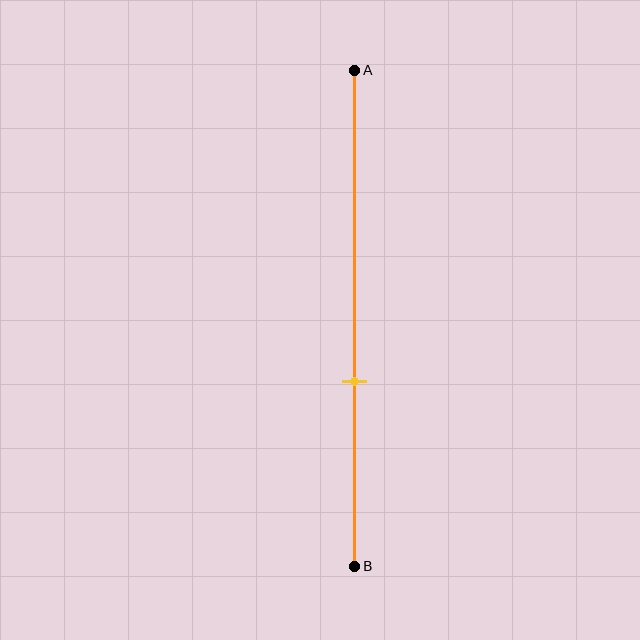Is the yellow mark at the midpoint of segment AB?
No, the mark is at about 65% from A, not at the 50% midpoint.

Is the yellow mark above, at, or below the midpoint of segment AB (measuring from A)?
The yellow mark is below the midpoint of segment AB.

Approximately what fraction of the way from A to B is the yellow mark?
The yellow mark is approximately 65% of the way from A to B.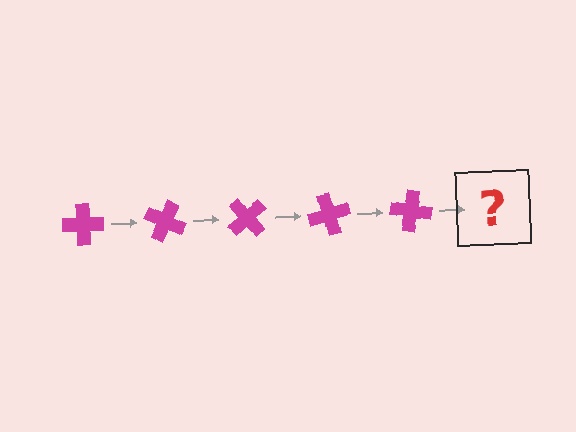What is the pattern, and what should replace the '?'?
The pattern is that the cross rotates 25 degrees each step. The '?' should be a magenta cross rotated 125 degrees.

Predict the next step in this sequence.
The next step is a magenta cross rotated 125 degrees.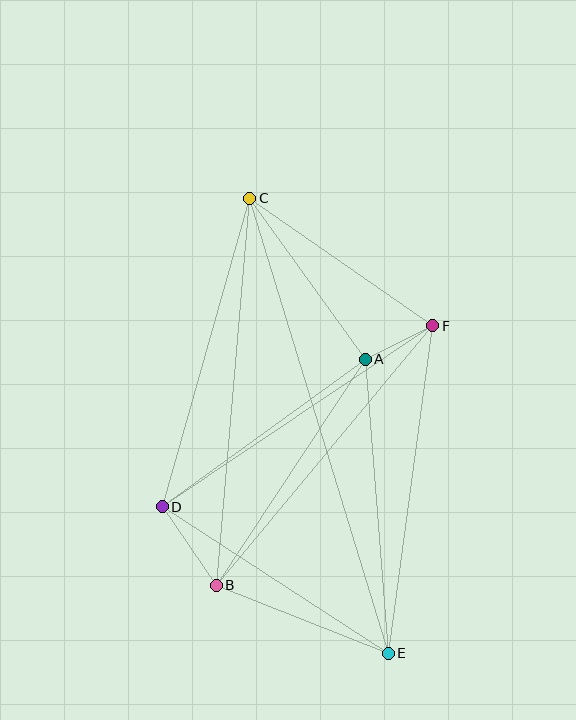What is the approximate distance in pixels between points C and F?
The distance between C and F is approximately 223 pixels.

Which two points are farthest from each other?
Points C and E are farthest from each other.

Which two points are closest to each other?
Points A and F are closest to each other.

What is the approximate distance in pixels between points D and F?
The distance between D and F is approximately 326 pixels.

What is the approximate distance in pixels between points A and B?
The distance between A and B is approximately 271 pixels.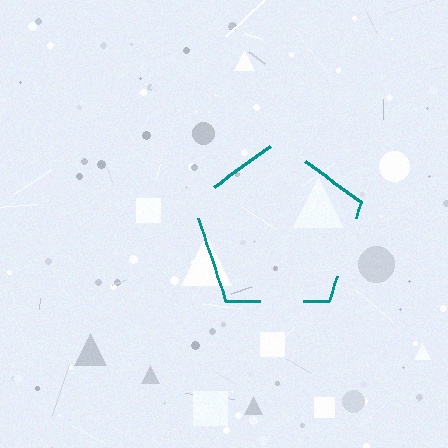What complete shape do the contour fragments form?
The contour fragments form a pentagon.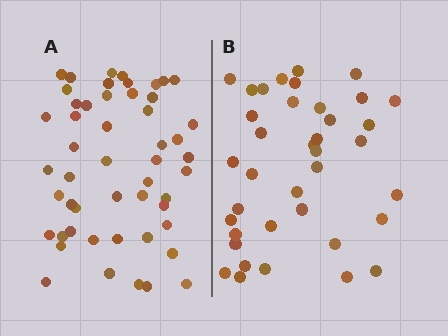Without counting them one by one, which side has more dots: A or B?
Region A (the left region) has more dots.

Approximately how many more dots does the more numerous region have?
Region A has approximately 15 more dots than region B.